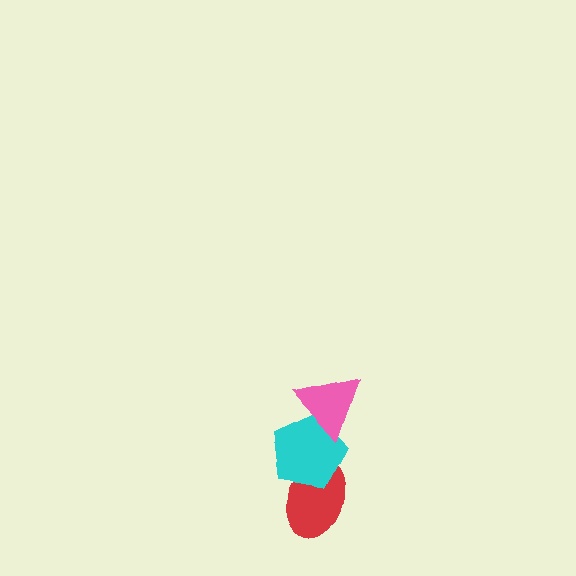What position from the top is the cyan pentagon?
The cyan pentagon is 2nd from the top.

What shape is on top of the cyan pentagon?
The pink triangle is on top of the cyan pentagon.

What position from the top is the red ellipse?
The red ellipse is 3rd from the top.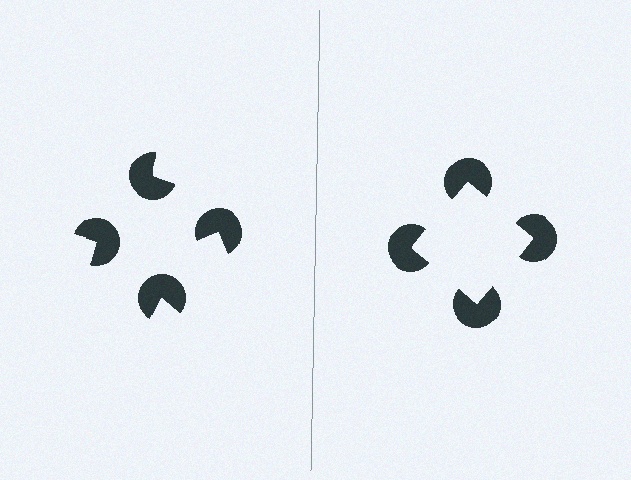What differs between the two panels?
The pac-man discs are positioned identically on both sides; only the wedge orientations differ. On the right they align to a square; on the left they are misaligned.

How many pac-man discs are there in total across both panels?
8 — 4 on each side.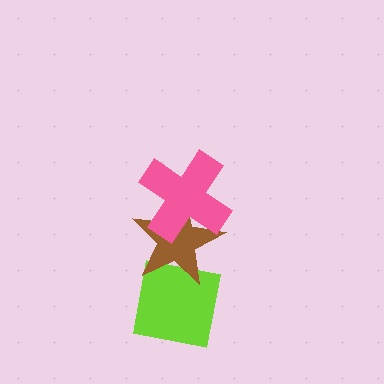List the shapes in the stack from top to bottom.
From top to bottom: the pink cross, the brown star, the lime square.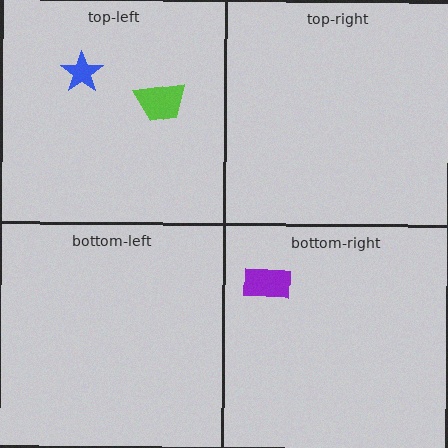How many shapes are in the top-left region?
2.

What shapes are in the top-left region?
The blue star, the lime trapezoid.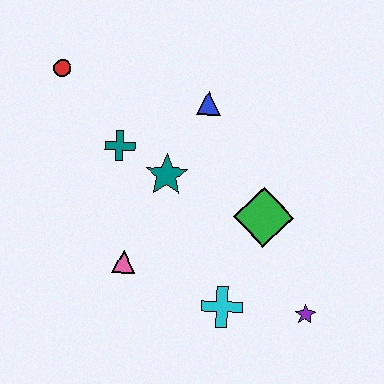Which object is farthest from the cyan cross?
The red circle is farthest from the cyan cross.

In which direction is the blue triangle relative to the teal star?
The blue triangle is above the teal star.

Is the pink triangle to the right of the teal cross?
Yes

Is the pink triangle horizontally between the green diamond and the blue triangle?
No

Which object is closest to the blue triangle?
The teal star is closest to the blue triangle.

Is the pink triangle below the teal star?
Yes